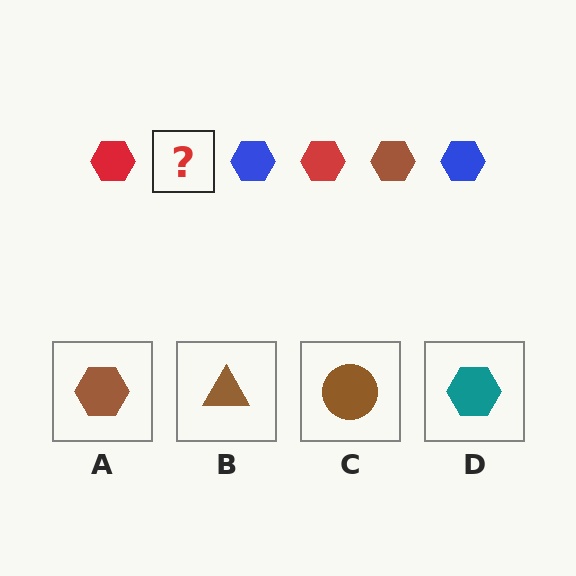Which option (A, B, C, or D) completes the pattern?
A.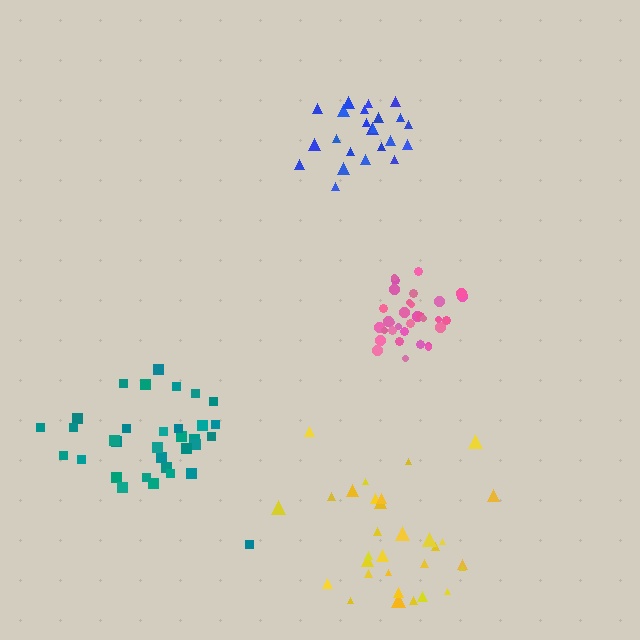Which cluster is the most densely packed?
Pink.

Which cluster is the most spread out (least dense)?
Yellow.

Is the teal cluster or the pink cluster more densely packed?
Pink.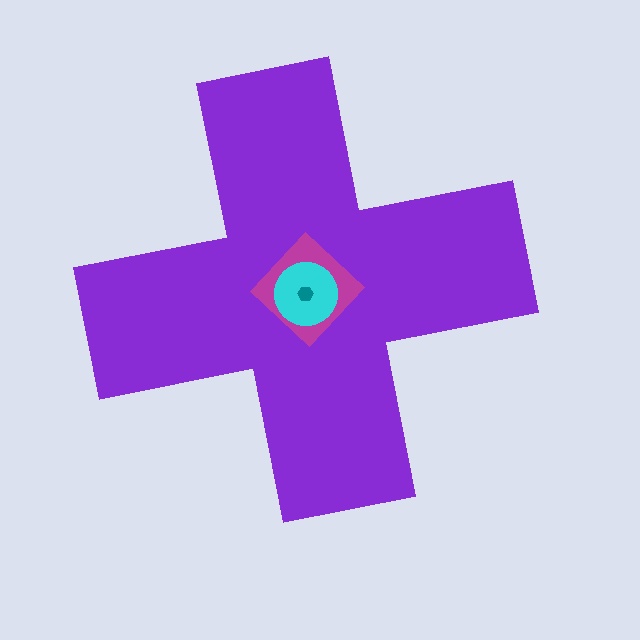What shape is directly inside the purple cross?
The magenta diamond.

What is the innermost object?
The teal hexagon.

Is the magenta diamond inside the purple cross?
Yes.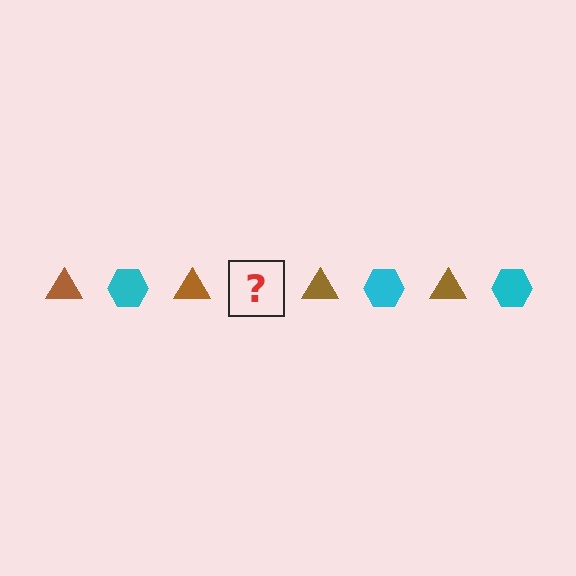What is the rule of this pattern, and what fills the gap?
The rule is that the pattern alternates between brown triangle and cyan hexagon. The gap should be filled with a cyan hexagon.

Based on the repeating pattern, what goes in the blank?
The blank should be a cyan hexagon.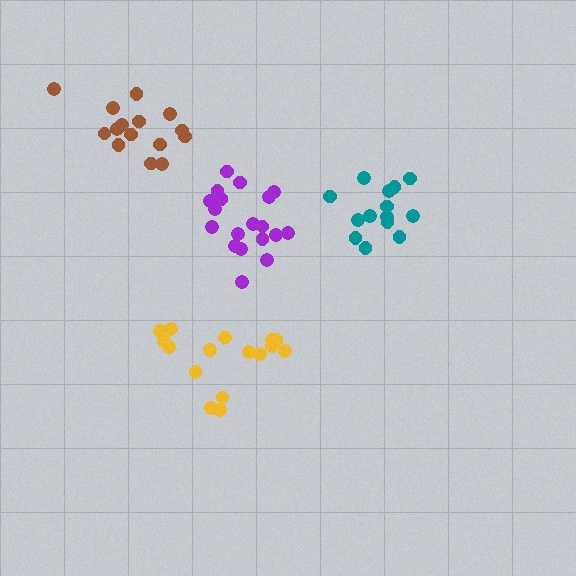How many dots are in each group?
Group 1: 15 dots, Group 2: 16 dots, Group 3: 14 dots, Group 4: 19 dots (64 total).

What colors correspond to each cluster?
The clusters are colored: brown, yellow, teal, purple.